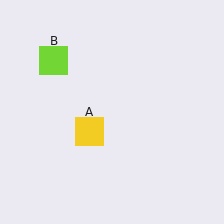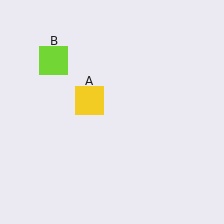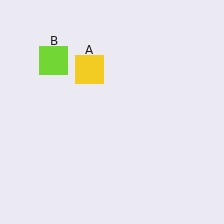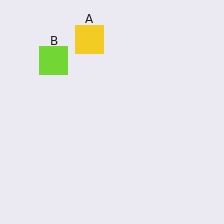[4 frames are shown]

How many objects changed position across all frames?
1 object changed position: yellow square (object A).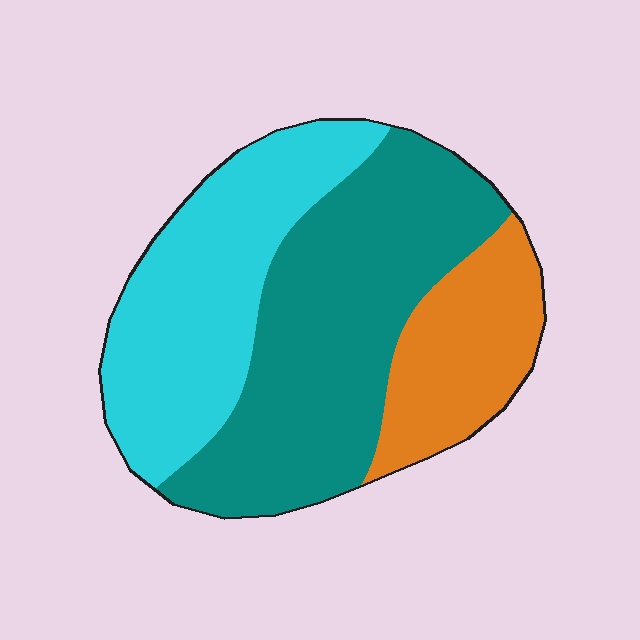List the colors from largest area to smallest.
From largest to smallest: teal, cyan, orange.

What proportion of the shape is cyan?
Cyan covers roughly 35% of the shape.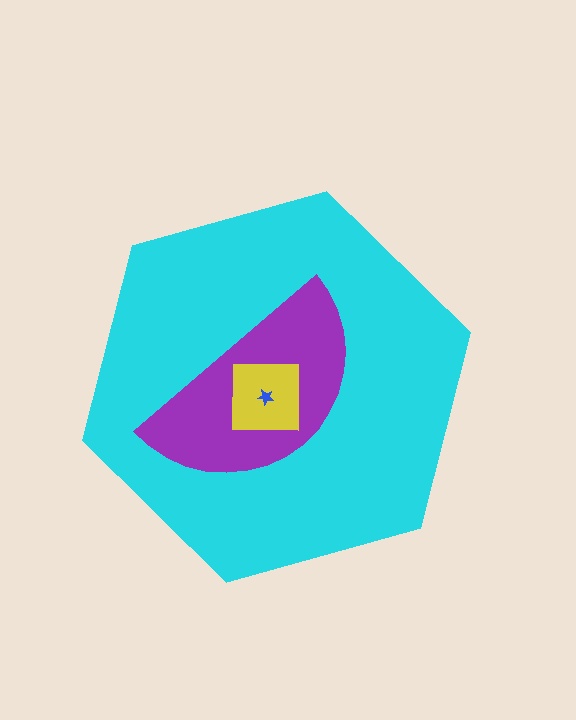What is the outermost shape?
The cyan hexagon.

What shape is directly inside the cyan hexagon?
The purple semicircle.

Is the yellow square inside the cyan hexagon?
Yes.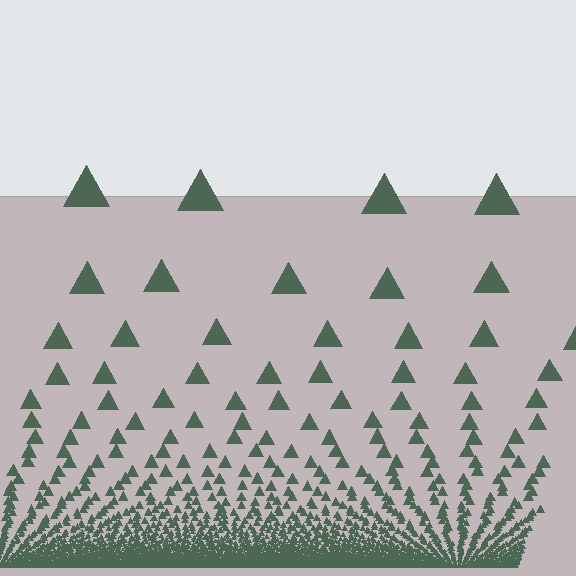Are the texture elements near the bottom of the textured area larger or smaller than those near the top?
Smaller. The gradient is inverted — elements near the bottom are smaller and denser.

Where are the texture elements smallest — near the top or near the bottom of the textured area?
Near the bottom.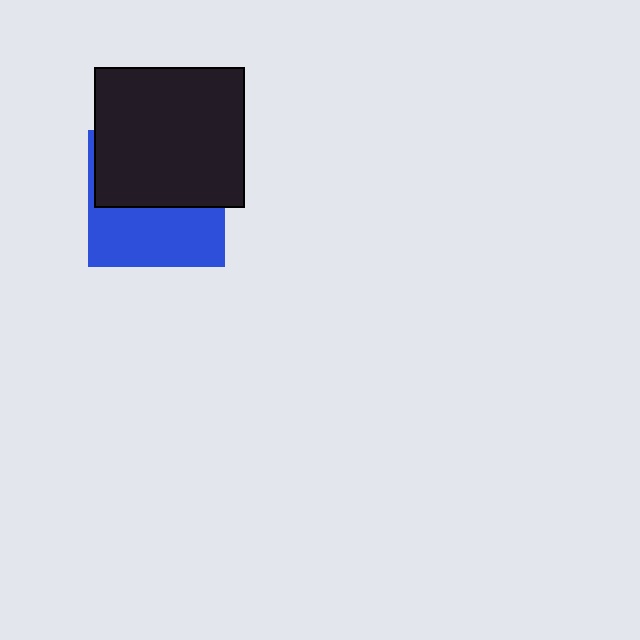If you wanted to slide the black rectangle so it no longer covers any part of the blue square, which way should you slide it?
Slide it up — that is the most direct way to separate the two shapes.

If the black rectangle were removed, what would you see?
You would see the complete blue square.